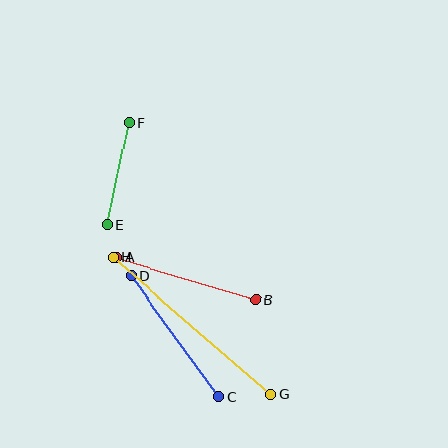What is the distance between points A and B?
The distance is approximately 146 pixels.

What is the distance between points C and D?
The distance is approximately 149 pixels.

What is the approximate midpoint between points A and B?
The midpoint is at approximately (186, 279) pixels.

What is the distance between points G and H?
The distance is approximately 208 pixels.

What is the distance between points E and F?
The distance is approximately 104 pixels.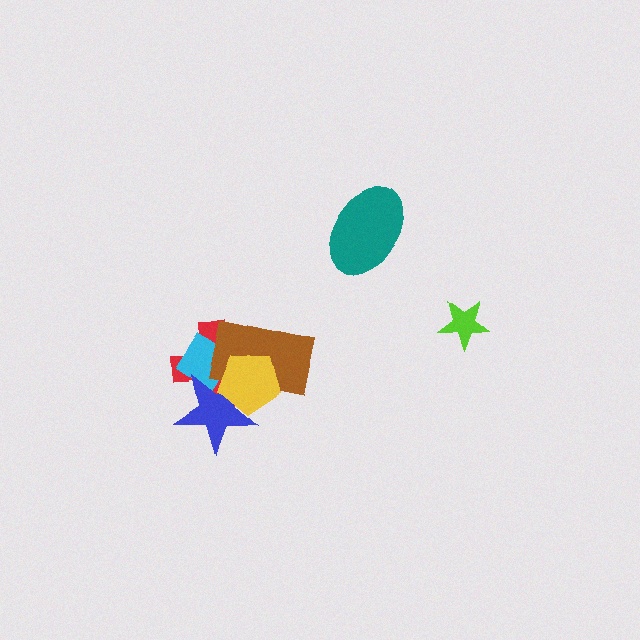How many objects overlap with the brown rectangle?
4 objects overlap with the brown rectangle.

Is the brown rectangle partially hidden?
Yes, it is partially covered by another shape.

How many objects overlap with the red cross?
4 objects overlap with the red cross.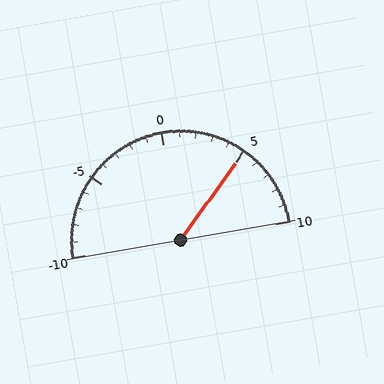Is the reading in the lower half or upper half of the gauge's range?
The reading is in the upper half of the range (-10 to 10).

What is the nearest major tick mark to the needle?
The nearest major tick mark is 5.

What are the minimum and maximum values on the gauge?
The gauge ranges from -10 to 10.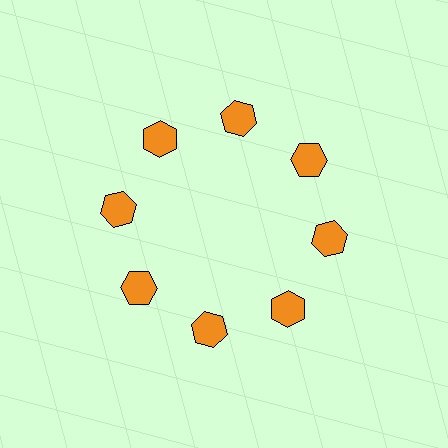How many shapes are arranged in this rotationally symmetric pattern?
There are 8 shapes, arranged in 8 groups of 1.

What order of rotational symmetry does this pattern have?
This pattern has 8-fold rotational symmetry.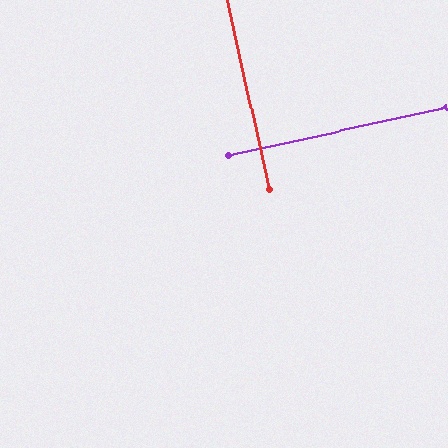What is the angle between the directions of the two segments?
Approximately 90 degrees.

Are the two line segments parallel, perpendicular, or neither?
Perpendicular — they meet at approximately 90°.